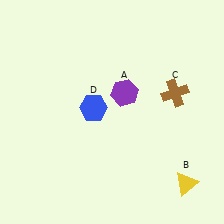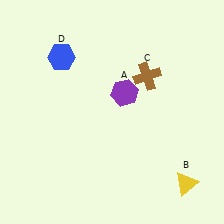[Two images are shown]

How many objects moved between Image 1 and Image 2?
2 objects moved between the two images.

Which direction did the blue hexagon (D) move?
The blue hexagon (D) moved up.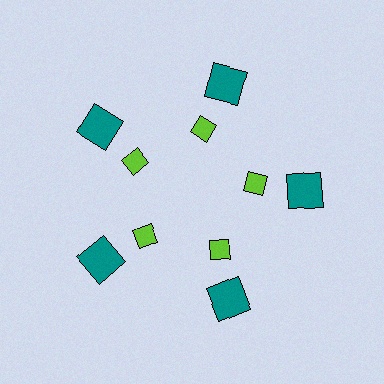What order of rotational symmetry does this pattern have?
This pattern has 5-fold rotational symmetry.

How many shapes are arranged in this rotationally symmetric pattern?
There are 10 shapes, arranged in 5 groups of 2.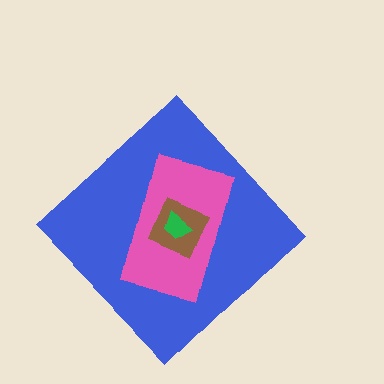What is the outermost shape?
The blue diamond.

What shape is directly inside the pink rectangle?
The brown square.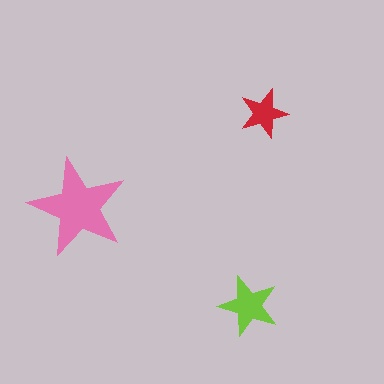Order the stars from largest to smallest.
the pink one, the lime one, the red one.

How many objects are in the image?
There are 3 objects in the image.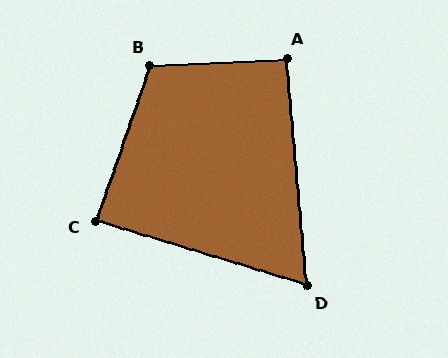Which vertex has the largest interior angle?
B, at approximately 112 degrees.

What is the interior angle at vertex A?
Approximately 92 degrees (approximately right).